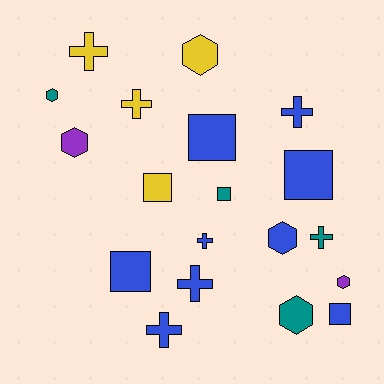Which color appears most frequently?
Blue, with 9 objects.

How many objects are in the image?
There are 19 objects.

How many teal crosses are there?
There is 1 teal cross.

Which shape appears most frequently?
Cross, with 7 objects.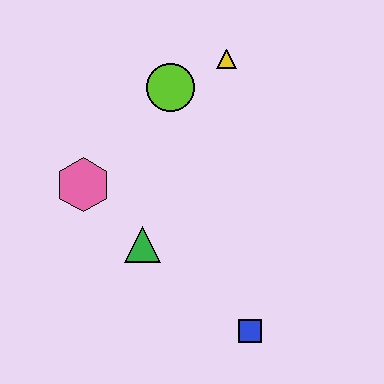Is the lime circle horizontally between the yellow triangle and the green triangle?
Yes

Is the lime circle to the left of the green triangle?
No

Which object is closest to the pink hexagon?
The green triangle is closest to the pink hexagon.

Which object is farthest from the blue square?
The yellow triangle is farthest from the blue square.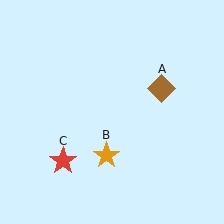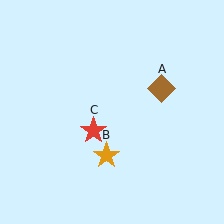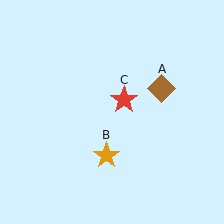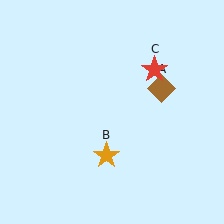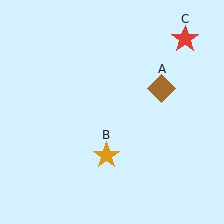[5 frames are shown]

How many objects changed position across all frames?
1 object changed position: red star (object C).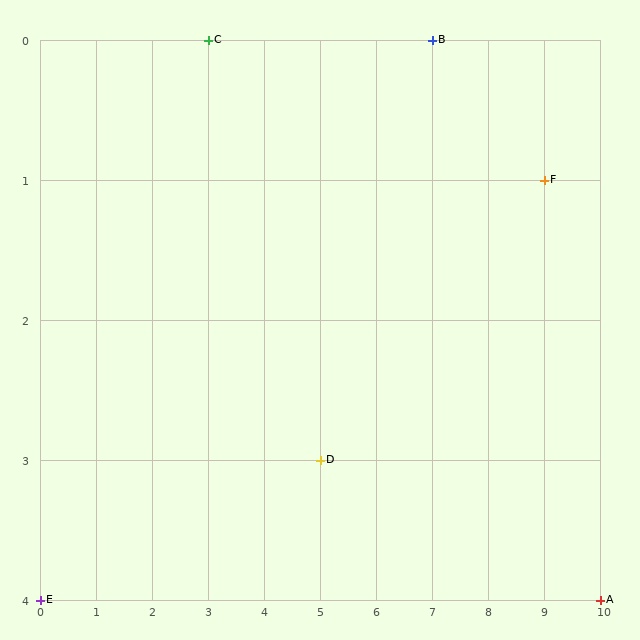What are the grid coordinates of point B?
Point B is at grid coordinates (7, 0).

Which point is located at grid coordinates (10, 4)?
Point A is at (10, 4).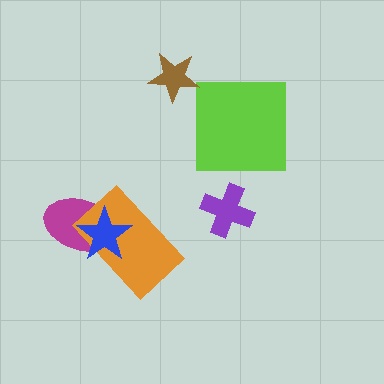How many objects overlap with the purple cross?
0 objects overlap with the purple cross.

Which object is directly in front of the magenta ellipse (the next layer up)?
The orange rectangle is directly in front of the magenta ellipse.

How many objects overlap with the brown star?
0 objects overlap with the brown star.